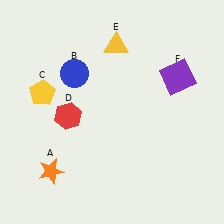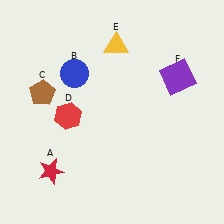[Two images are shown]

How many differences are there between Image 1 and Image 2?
There are 2 differences between the two images.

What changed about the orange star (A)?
In Image 1, A is orange. In Image 2, it changed to red.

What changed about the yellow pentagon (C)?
In Image 1, C is yellow. In Image 2, it changed to brown.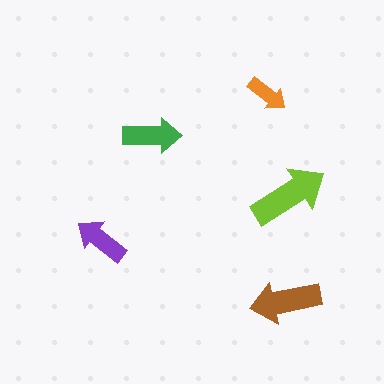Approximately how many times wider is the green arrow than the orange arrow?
About 1.5 times wider.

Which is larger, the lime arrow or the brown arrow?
The lime one.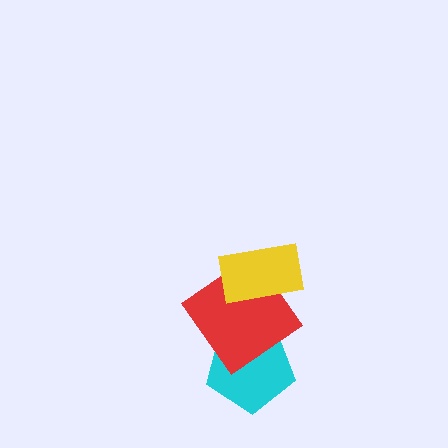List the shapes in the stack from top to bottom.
From top to bottom: the yellow rectangle, the red diamond, the cyan pentagon.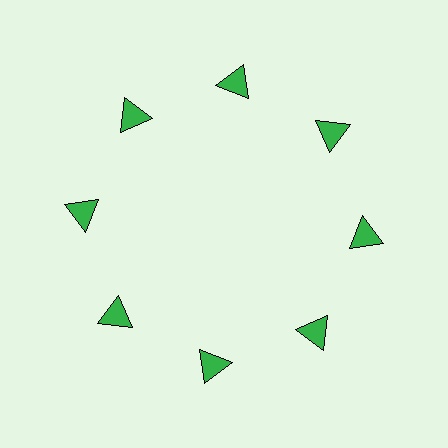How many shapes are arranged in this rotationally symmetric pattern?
There are 8 shapes, arranged in 8 groups of 1.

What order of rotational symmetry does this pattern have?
This pattern has 8-fold rotational symmetry.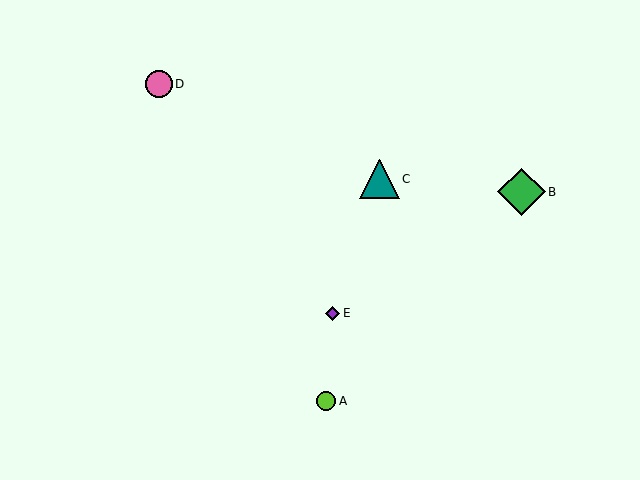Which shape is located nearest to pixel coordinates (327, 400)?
The lime circle (labeled A) at (327, 401) is nearest to that location.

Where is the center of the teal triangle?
The center of the teal triangle is at (380, 179).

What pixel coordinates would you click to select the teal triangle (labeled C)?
Click at (380, 179) to select the teal triangle C.